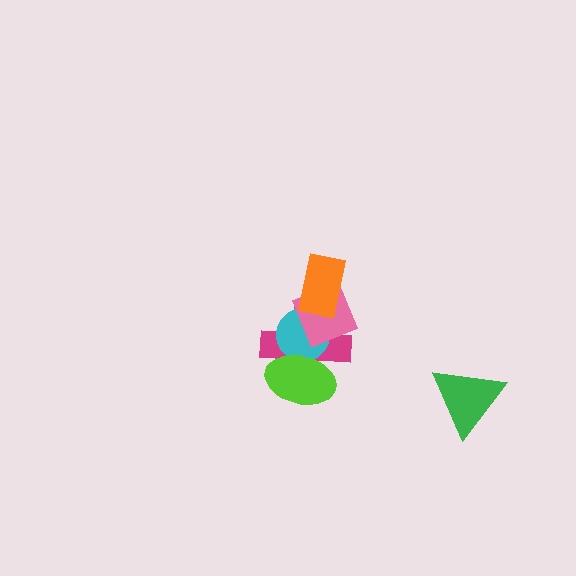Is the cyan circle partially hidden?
Yes, it is partially covered by another shape.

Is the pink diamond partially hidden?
Yes, it is partially covered by another shape.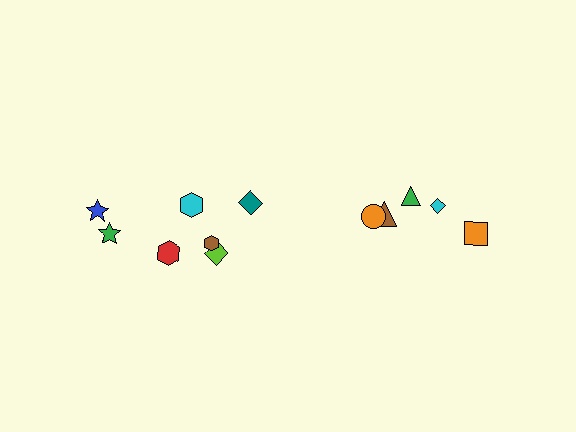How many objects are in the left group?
There are 7 objects.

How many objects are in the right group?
There are 5 objects.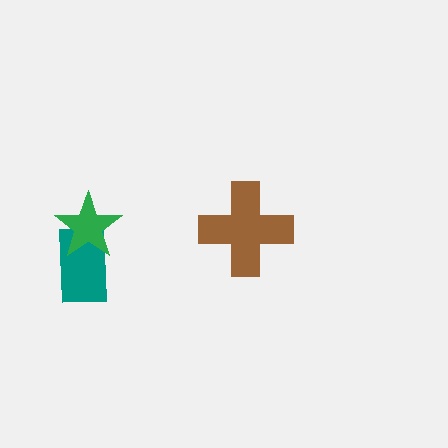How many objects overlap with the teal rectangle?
1 object overlaps with the teal rectangle.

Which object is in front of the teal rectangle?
The green star is in front of the teal rectangle.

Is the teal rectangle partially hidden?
Yes, it is partially covered by another shape.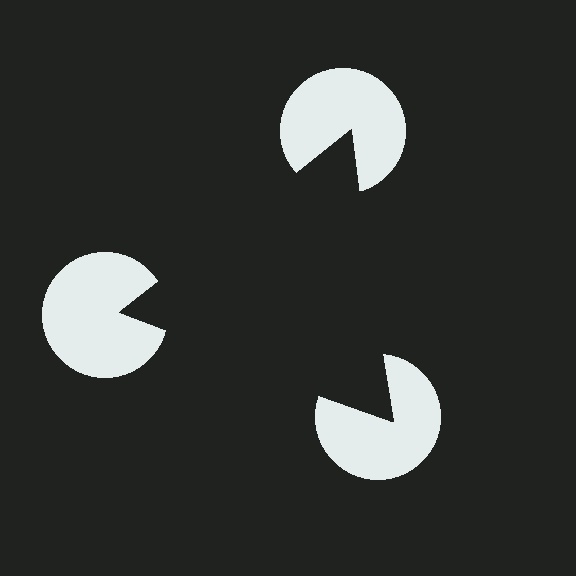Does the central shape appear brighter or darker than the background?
It typically appears slightly darker than the background, even though no actual brightness change is drawn.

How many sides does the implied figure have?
3 sides.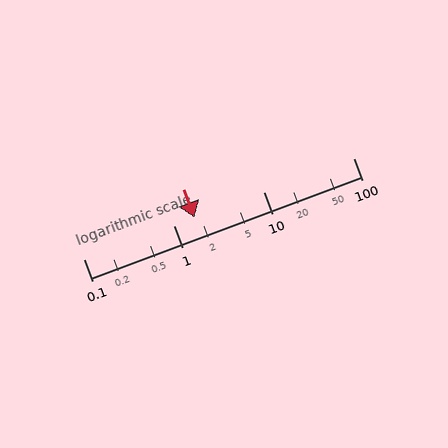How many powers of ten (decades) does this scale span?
The scale spans 3 decades, from 0.1 to 100.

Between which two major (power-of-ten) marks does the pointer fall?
The pointer is between 1 and 10.